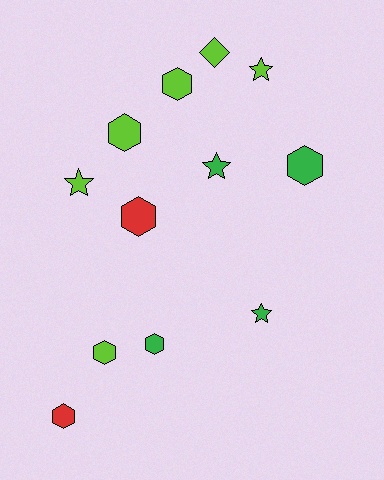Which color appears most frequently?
Lime, with 6 objects.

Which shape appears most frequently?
Hexagon, with 7 objects.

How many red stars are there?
There are no red stars.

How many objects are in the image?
There are 12 objects.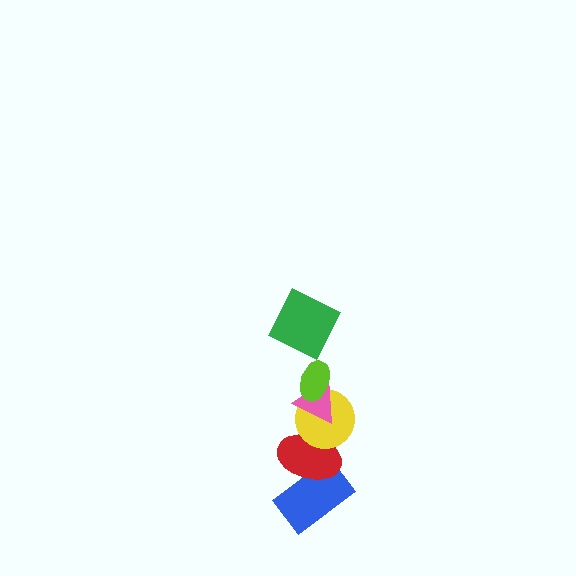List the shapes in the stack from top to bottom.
From top to bottom: the green square, the lime ellipse, the pink triangle, the yellow circle, the red ellipse, the blue rectangle.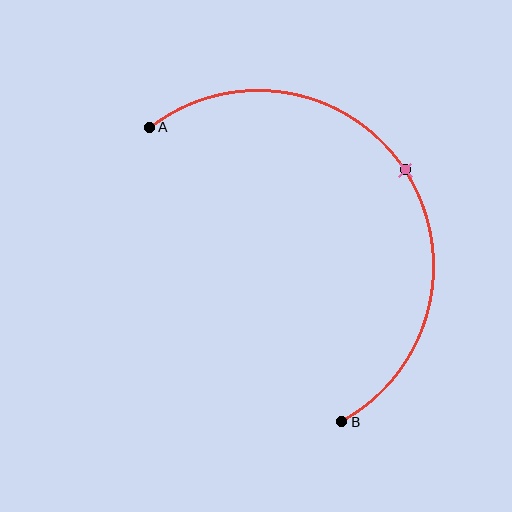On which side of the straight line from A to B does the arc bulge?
The arc bulges to the right of the straight line connecting A and B.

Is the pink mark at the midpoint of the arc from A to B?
Yes. The pink mark lies on the arc at equal arc-length from both A and B — it is the arc midpoint.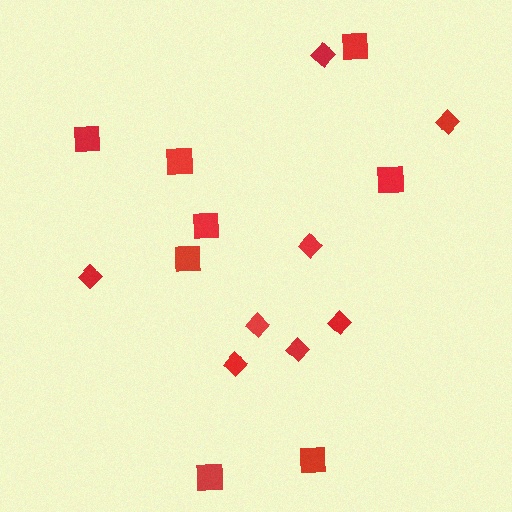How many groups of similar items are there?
There are 2 groups: one group of squares (8) and one group of diamonds (8).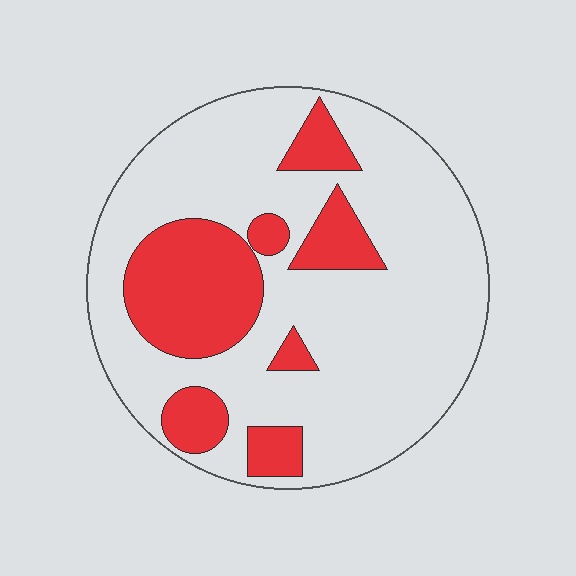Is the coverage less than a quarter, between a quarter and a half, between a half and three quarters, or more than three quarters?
Between a quarter and a half.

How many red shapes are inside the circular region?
7.